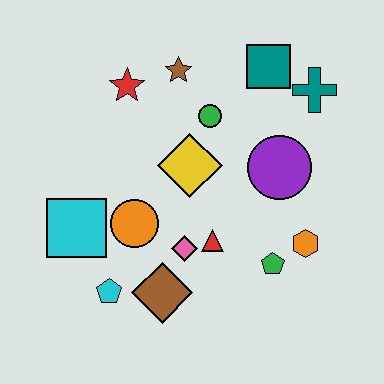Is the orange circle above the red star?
No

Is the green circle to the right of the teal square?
No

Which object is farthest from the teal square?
The cyan pentagon is farthest from the teal square.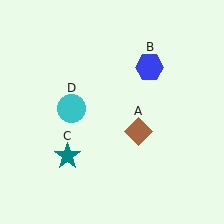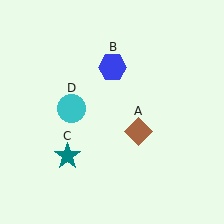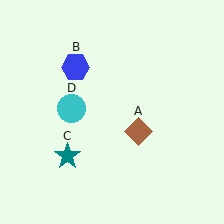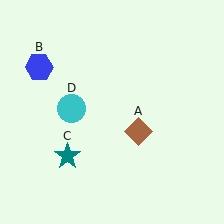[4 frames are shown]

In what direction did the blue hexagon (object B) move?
The blue hexagon (object B) moved left.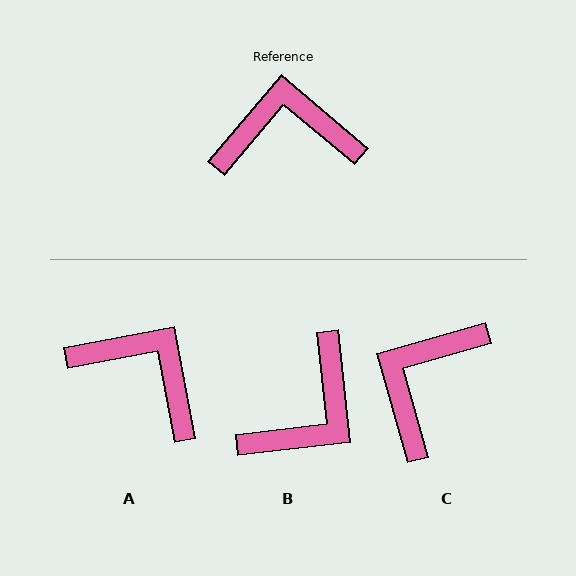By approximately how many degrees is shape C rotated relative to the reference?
Approximately 56 degrees counter-clockwise.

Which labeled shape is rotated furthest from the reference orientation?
B, about 133 degrees away.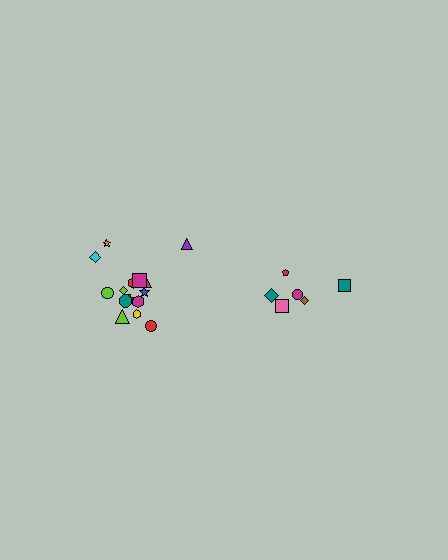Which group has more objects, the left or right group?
The left group.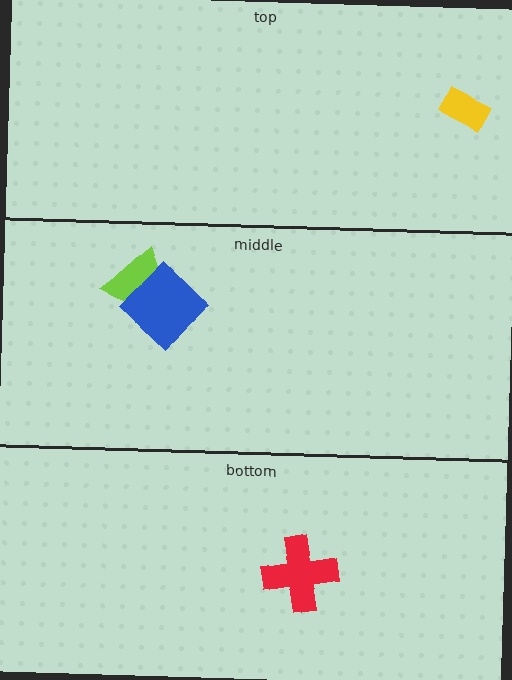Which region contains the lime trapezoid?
The middle region.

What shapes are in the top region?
The yellow rectangle.